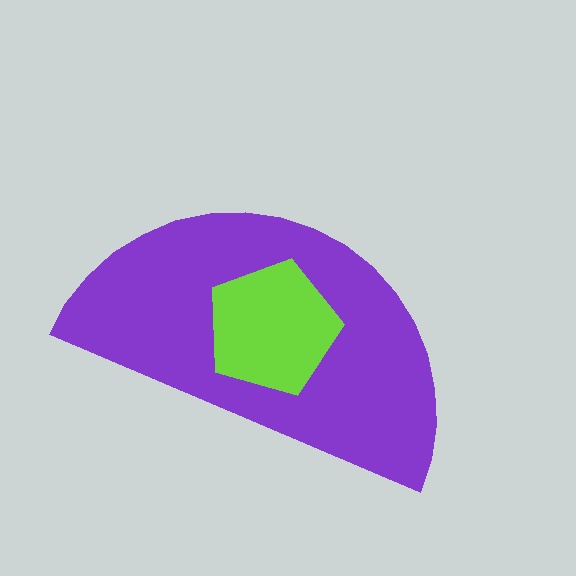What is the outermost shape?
The purple semicircle.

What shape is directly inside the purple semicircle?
The lime pentagon.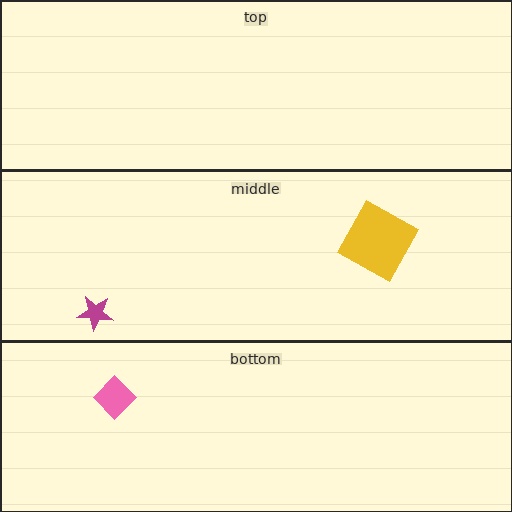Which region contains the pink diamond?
The bottom region.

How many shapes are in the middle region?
2.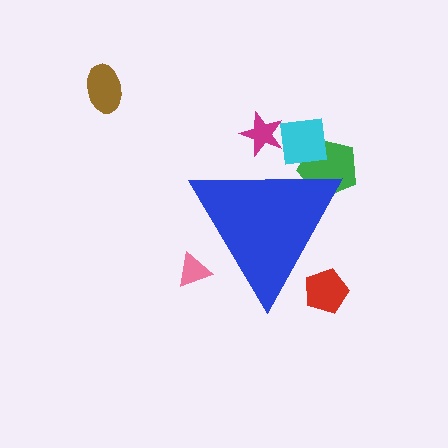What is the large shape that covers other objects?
A blue triangle.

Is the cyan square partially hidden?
Yes, the cyan square is partially hidden behind the blue triangle.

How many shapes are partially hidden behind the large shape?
5 shapes are partially hidden.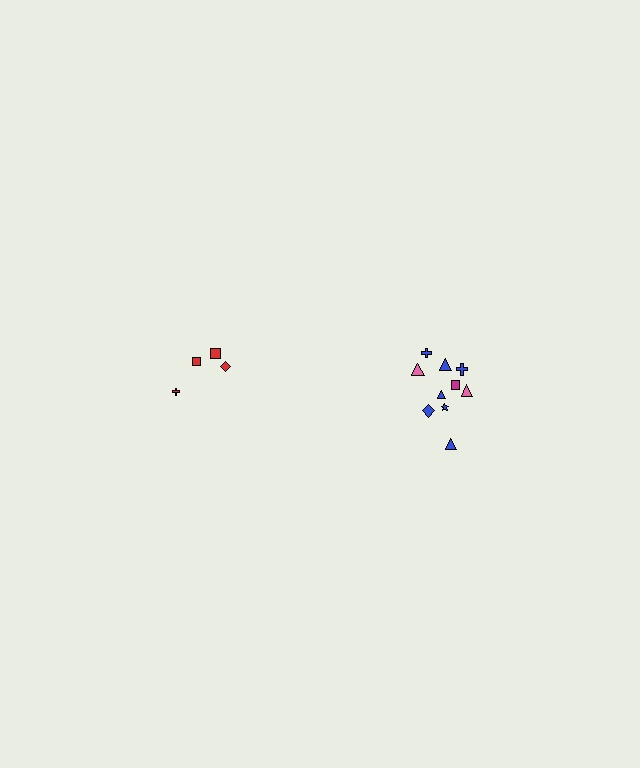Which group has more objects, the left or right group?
The right group.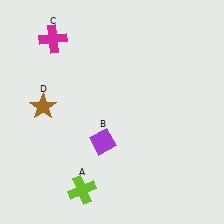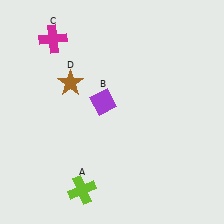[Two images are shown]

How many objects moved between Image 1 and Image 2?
2 objects moved between the two images.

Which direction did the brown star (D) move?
The brown star (D) moved right.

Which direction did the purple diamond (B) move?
The purple diamond (B) moved up.